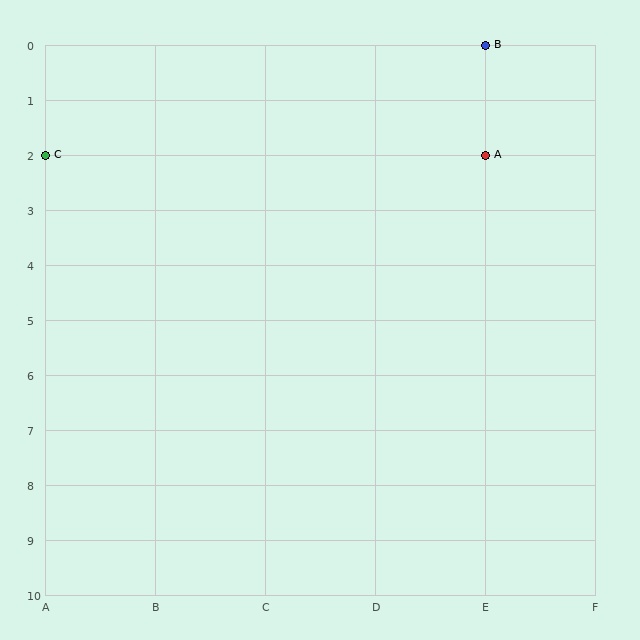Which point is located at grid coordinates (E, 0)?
Point B is at (E, 0).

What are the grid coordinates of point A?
Point A is at grid coordinates (E, 2).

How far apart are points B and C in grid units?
Points B and C are 4 columns and 2 rows apart (about 4.5 grid units diagonally).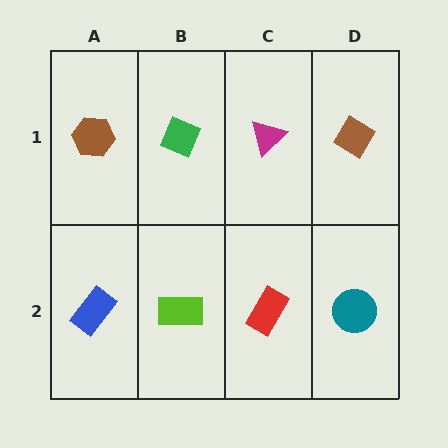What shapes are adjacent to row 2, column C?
A magenta triangle (row 1, column C), a lime rectangle (row 2, column B), a teal circle (row 2, column D).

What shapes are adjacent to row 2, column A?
A brown hexagon (row 1, column A), a lime rectangle (row 2, column B).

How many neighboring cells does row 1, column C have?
3.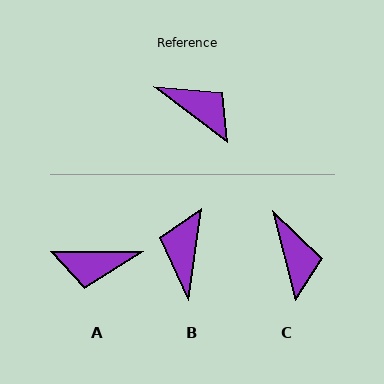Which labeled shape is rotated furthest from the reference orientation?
A, about 143 degrees away.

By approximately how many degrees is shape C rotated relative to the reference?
Approximately 39 degrees clockwise.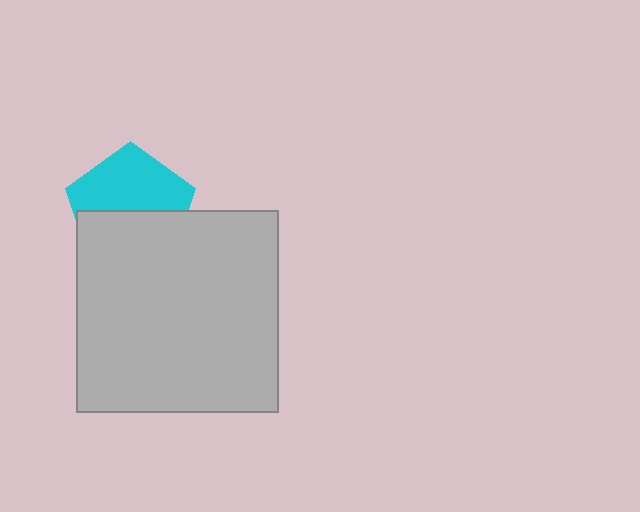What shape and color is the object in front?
The object in front is a light gray square.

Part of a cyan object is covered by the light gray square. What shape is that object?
It is a pentagon.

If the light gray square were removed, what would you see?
You would see the complete cyan pentagon.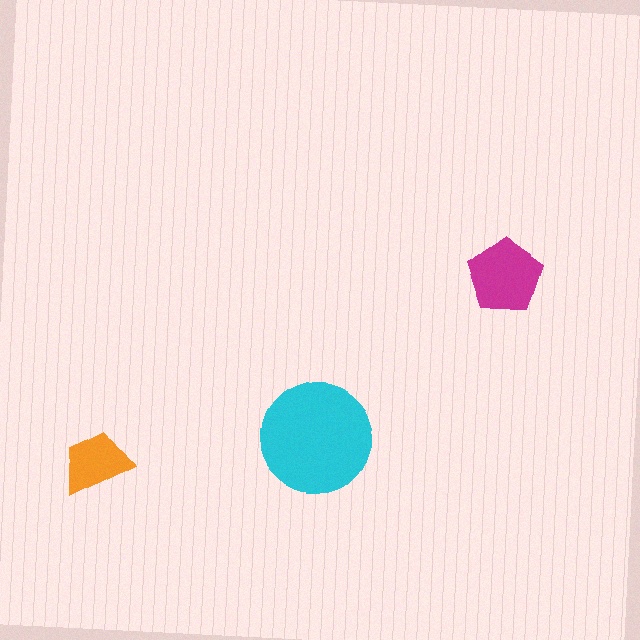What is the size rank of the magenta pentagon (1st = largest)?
2nd.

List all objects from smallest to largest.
The orange trapezoid, the magenta pentagon, the cyan circle.